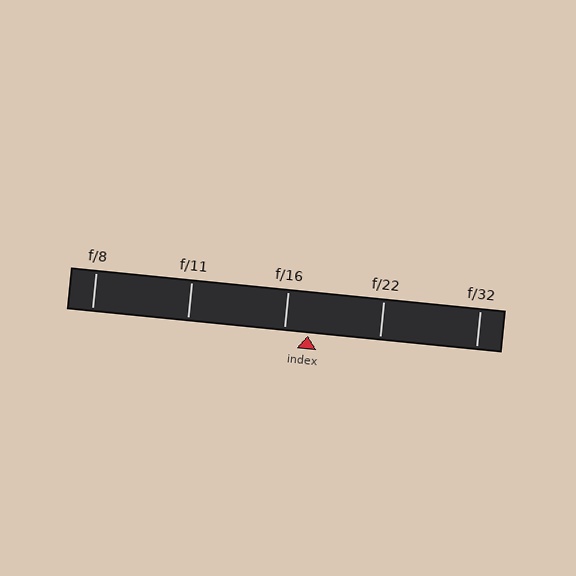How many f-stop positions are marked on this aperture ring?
There are 5 f-stop positions marked.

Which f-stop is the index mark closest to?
The index mark is closest to f/16.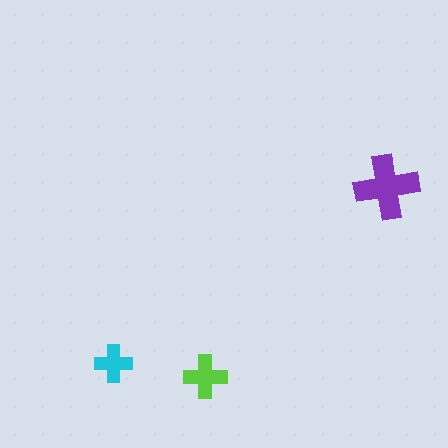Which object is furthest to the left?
The cyan cross is leftmost.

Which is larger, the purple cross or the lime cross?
The purple one.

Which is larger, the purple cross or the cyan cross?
The purple one.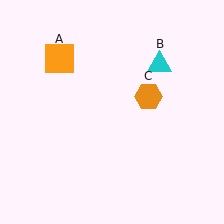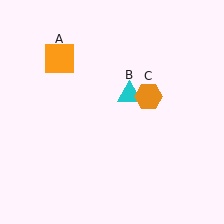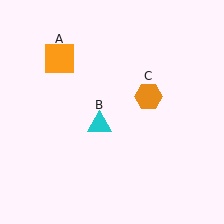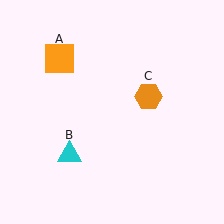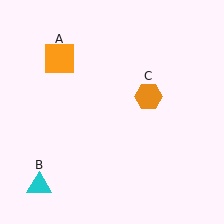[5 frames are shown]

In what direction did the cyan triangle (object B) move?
The cyan triangle (object B) moved down and to the left.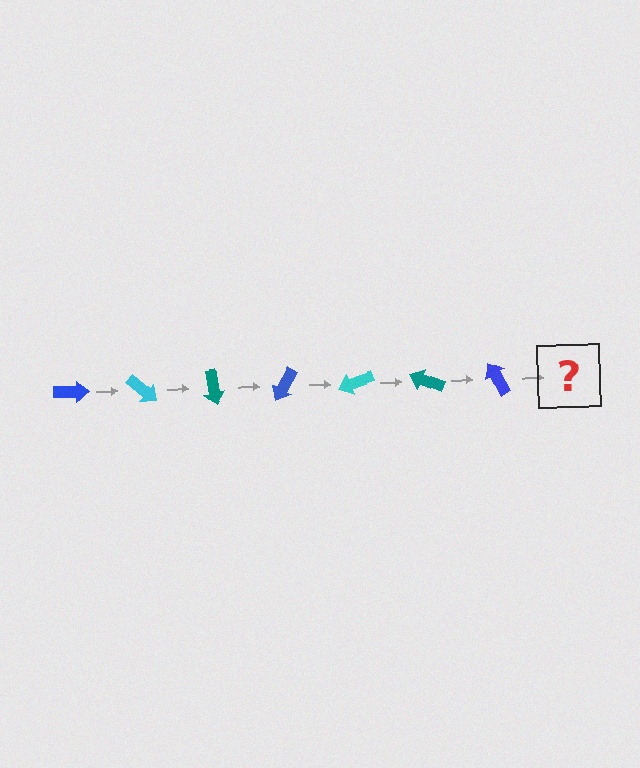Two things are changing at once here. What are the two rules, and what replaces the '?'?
The two rules are that it rotates 40 degrees each step and the color cycles through blue, cyan, and teal. The '?' should be a cyan arrow, rotated 280 degrees from the start.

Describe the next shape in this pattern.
It should be a cyan arrow, rotated 280 degrees from the start.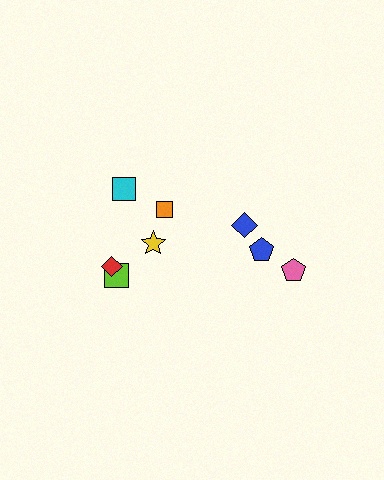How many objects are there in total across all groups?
There are 8 objects.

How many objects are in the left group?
There are 5 objects.